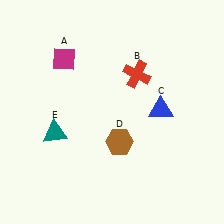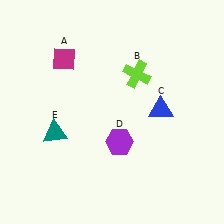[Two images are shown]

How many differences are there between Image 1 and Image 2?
There are 2 differences between the two images.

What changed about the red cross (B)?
In Image 1, B is red. In Image 2, it changed to lime.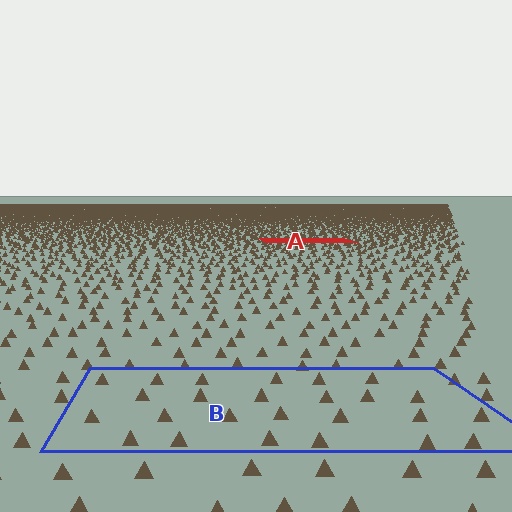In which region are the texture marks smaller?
The texture marks are smaller in region A, because it is farther away.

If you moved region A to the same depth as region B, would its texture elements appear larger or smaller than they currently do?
They would appear larger. At a closer depth, the same texture elements are projected at a bigger on-screen size.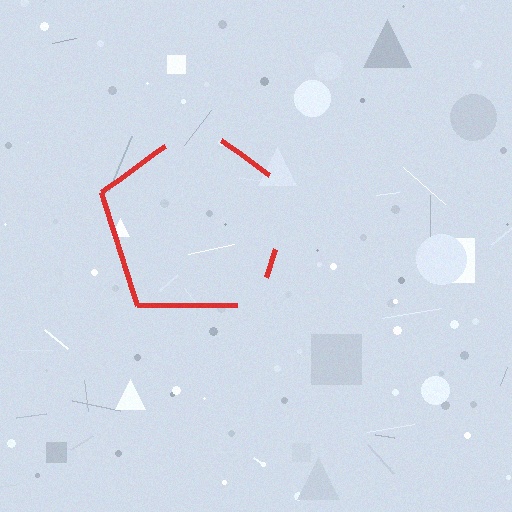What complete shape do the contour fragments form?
The contour fragments form a pentagon.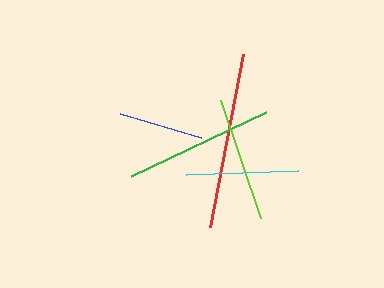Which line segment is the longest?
The red line is the longest at approximately 176 pixels.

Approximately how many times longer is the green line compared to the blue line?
The green line is approximately 1.8 times the length of the blue line.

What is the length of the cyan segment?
The cyan segment is approximately 112 pixels long.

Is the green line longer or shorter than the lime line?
The green line is longer than the lime line.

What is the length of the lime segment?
The lime segment is approximately 125 pixels long.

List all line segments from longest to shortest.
From longest to shortest: red, green, lime, cyan, blue.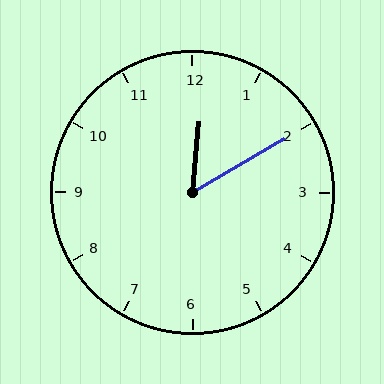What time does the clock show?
12:10.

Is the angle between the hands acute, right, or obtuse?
It is acute.